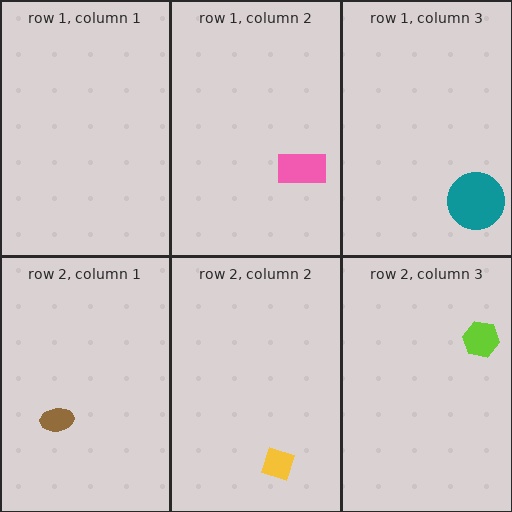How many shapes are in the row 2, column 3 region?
1.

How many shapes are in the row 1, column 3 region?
1.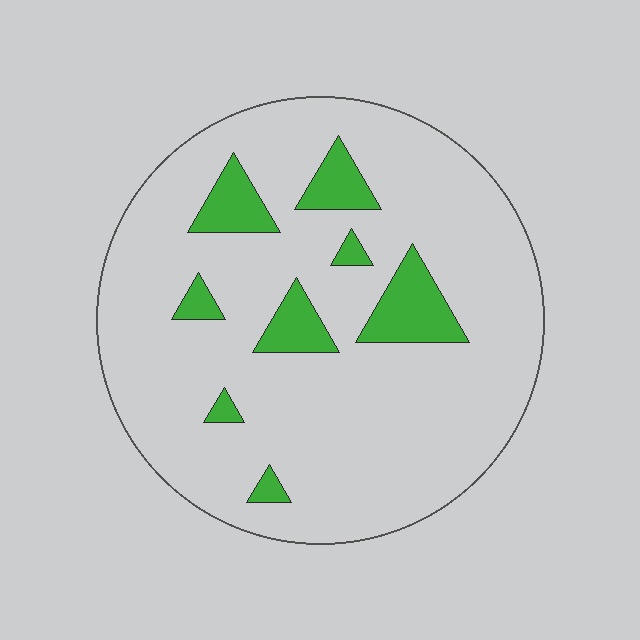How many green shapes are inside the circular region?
8.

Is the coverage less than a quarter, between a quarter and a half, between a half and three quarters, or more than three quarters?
Less than a quarter.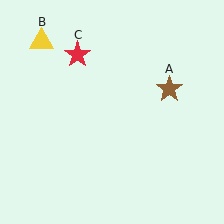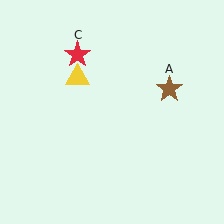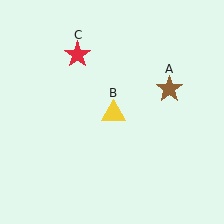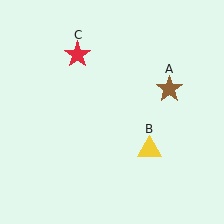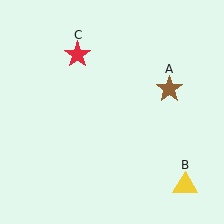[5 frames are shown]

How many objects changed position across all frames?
1 object changed position: yellow triangle (object B).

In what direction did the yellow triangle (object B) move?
The yellow triangle (object B) moved down and to the right.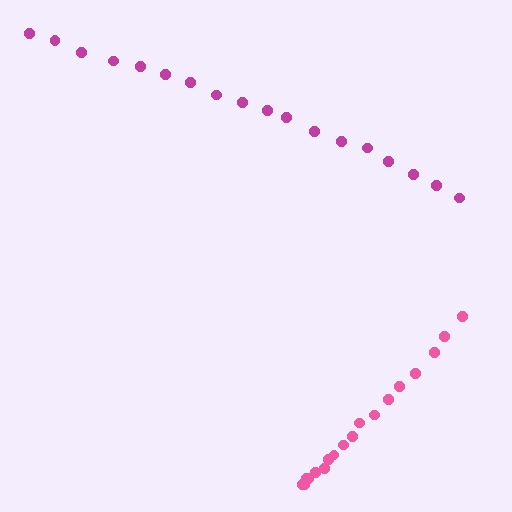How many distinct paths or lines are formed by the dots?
There are 2 distinct paths.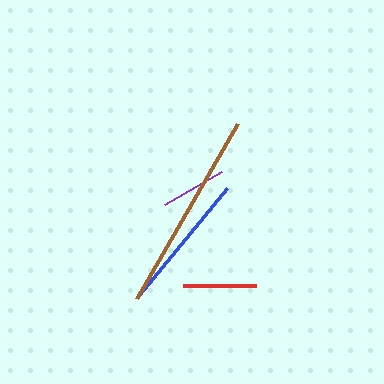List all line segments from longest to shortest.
From longest to shortest: brown, blue, red, purple.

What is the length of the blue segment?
The blue segment is approximately 138 pixels long.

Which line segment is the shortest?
The purple line is the shortest at approximately 66 pixels.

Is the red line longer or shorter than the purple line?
The red line is longer than the purple line.